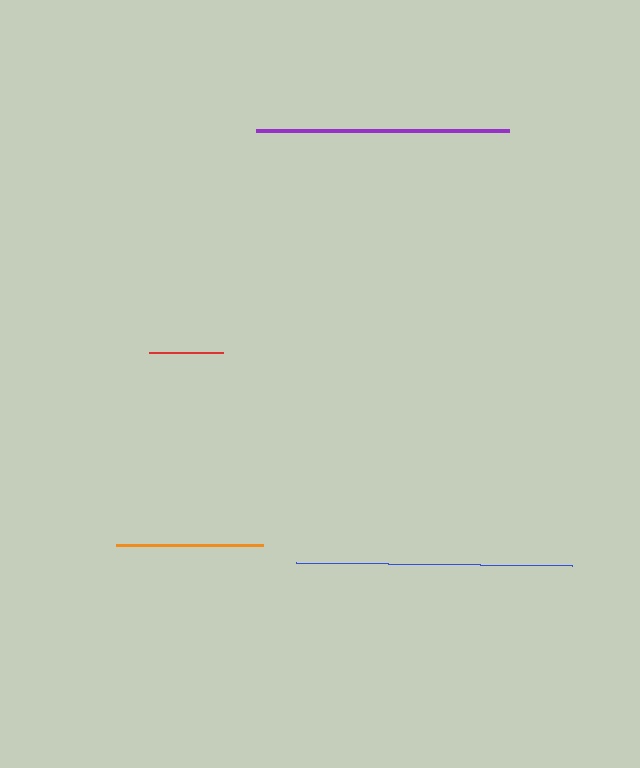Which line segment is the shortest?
The red line is the shortest at approximately 74 pixels.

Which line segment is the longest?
The blue line is the longest at approximately 276 pixels.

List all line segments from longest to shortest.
From longest to shortest: blue, purple, orange, red.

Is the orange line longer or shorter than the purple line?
The purple line is longer than the orange line.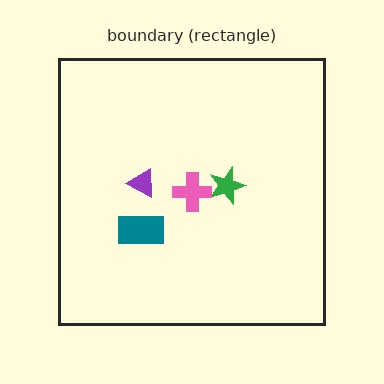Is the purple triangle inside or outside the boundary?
Inside.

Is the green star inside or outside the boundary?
Inside.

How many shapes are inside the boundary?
4 inside, 0 outside.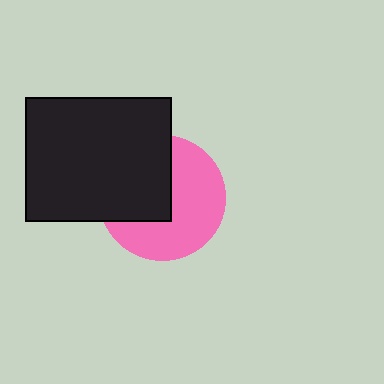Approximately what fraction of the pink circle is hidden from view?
Roughly 43% of the pink circle is hidden behind the black rectangle.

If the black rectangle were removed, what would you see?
You would see the complete pink circle.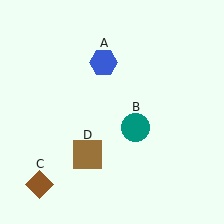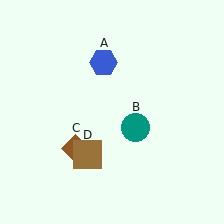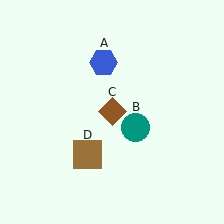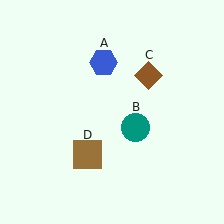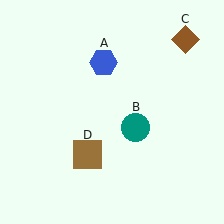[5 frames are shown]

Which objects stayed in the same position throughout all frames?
Blue hexagon (object A) and teal circle (object B) and brown square (object D) remained stationary.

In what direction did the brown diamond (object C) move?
The brown diamond (object C) moved up and to the right.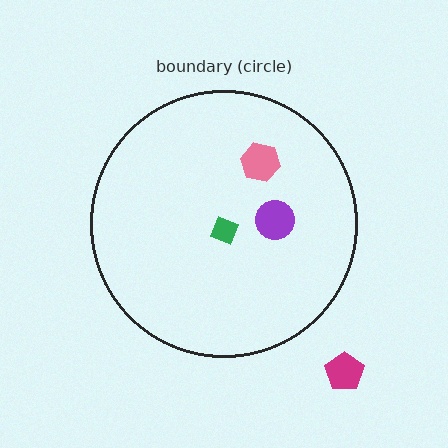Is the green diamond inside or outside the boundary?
Inside.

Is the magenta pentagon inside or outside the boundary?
Outside.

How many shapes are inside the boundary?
3 inside, 1 outside.